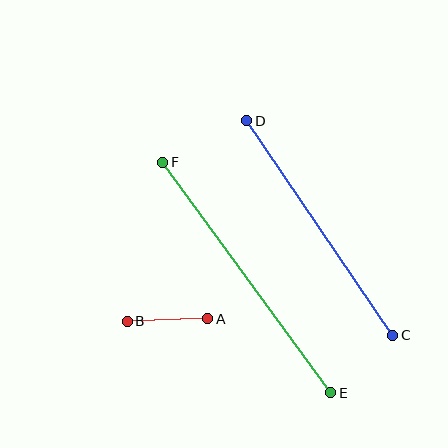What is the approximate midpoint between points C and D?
The midpoint is at approximately (320, 228) pixels.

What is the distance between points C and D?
The distance is approximately 259 pixels.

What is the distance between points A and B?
The distance is approximately 81 pixels.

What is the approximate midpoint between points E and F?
The midpoint is at approximately (247, 277) pixels.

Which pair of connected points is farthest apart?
Points E and F are farthest apart.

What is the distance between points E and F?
The distance is approximately 285 pixels.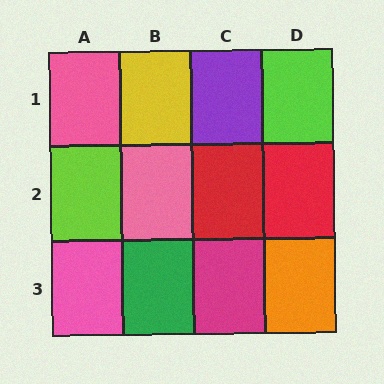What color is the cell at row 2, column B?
Pink.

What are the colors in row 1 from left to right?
Pink, yellow, purple, lime.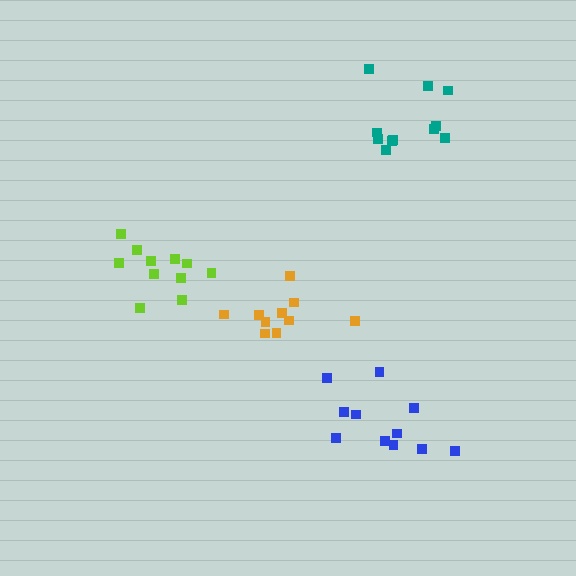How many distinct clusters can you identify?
There are 4 distinct clusters.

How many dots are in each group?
Group 1: 11 dots, Group 2: 11 dots, Group 3: 10 dots, Group 4: 11 dots (43 total).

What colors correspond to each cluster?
The clusters are colored: teal, lime, orange, blue.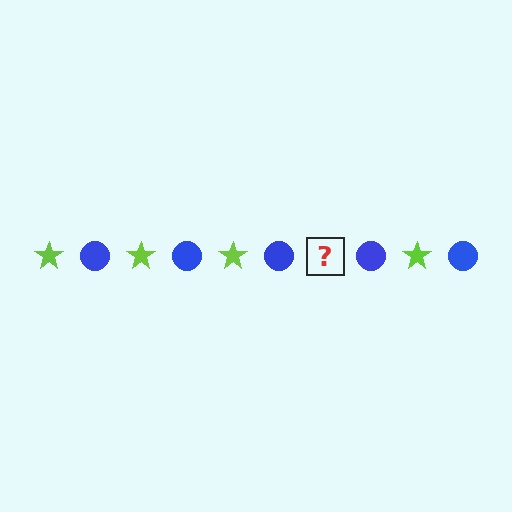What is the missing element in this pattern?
The missing element is a lime star.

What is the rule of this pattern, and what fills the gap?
The rule is that the pattern alternates between lime star and blue circle. The gap should be filled with a lime star.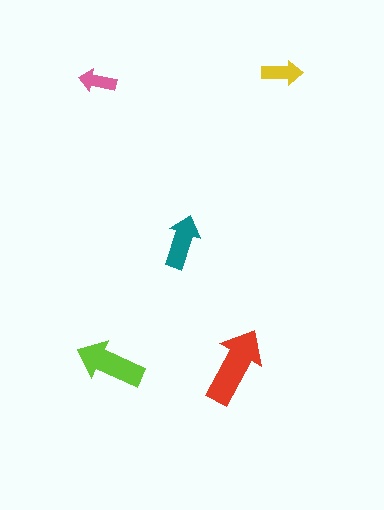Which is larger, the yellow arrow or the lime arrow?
The lime one.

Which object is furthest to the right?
The yellow arrow is rightmost.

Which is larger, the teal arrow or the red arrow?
The red one.